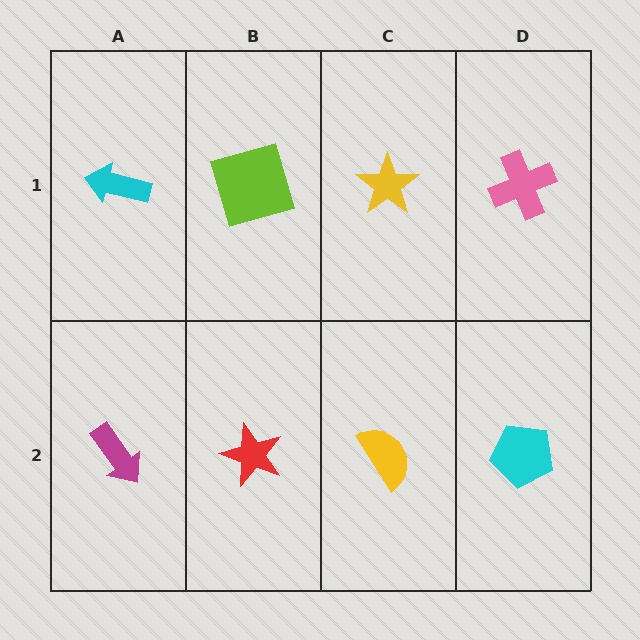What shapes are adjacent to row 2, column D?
A pink cross (row 1, column D), a yellow semicircle (row 2, column C).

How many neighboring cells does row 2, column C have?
3.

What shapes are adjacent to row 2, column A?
A cyan arrow (row 1, column A), a red star (row 2, column B).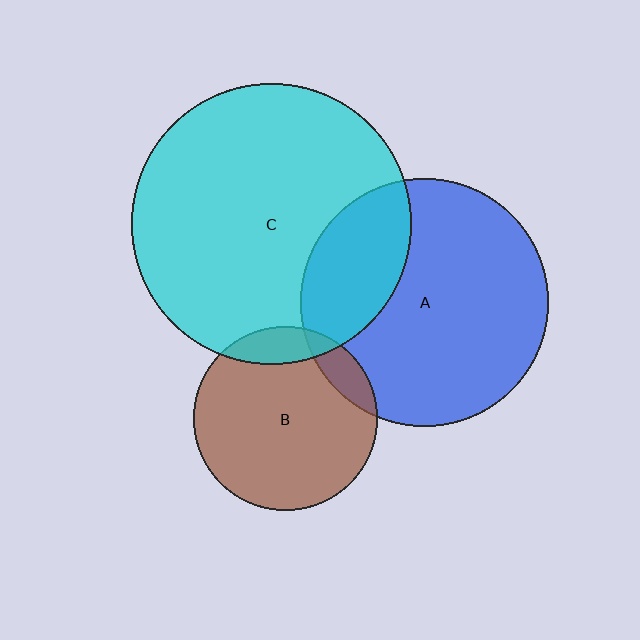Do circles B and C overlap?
Yes.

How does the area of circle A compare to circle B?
Approximately 1.8 times.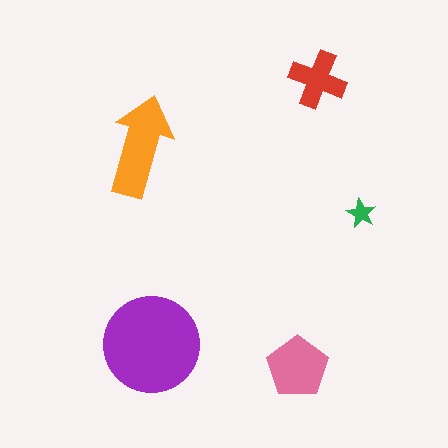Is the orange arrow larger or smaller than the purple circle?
Smaller.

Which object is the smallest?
The green star.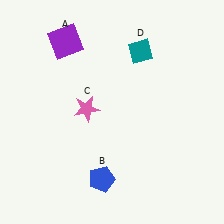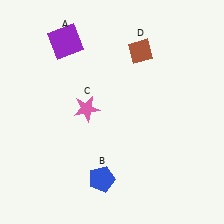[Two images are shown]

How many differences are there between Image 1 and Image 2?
There is 1 difference between the two images.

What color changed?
The diamond (D) changed from teal in Image 1 to brown in Image 2.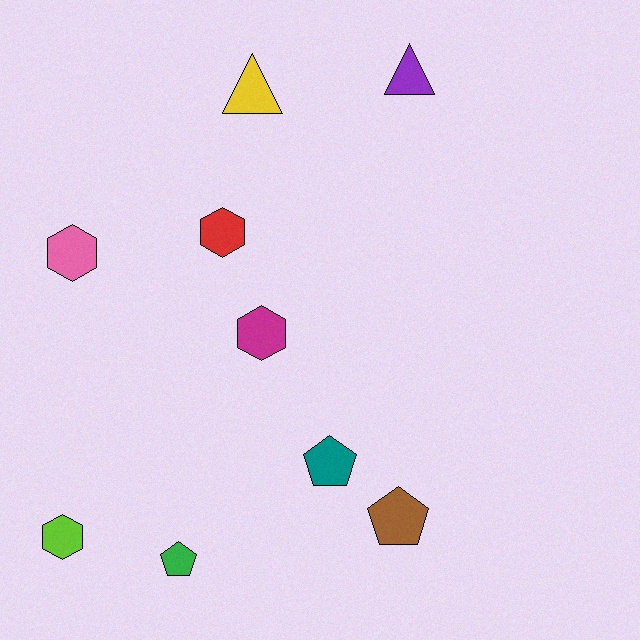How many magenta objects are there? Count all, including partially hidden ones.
There is 1 magenta object.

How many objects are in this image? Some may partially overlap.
There are 9 objects.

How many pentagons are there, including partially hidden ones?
There are 3 pentagons.